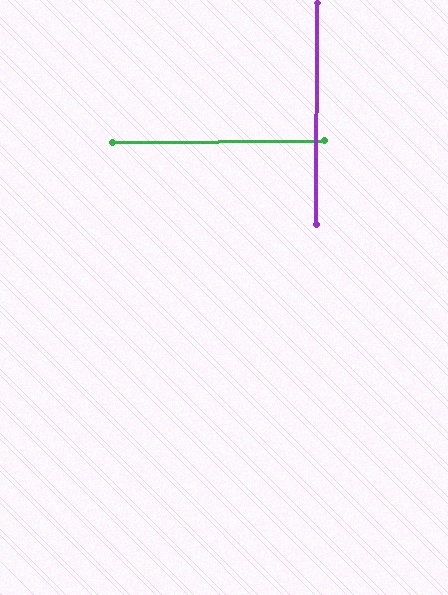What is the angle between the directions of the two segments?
Approximately 89 degrees.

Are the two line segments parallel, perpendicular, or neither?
Perpendicular — they meet at approximately 89°.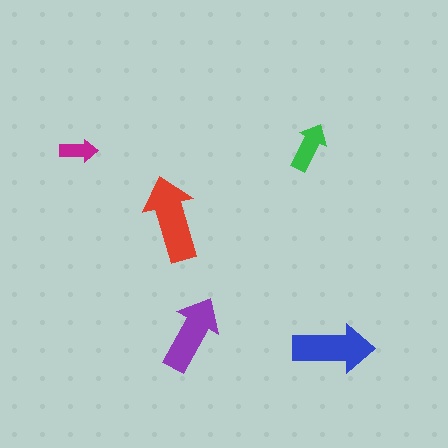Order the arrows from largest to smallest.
the red one, the blue one, the purple one, the green one, the magenta one.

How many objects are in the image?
There are 5 objects in the image.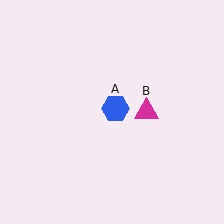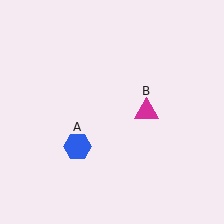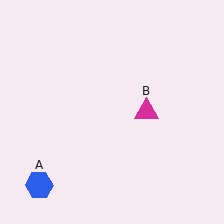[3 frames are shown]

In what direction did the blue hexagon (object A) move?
The blue hexagon (object A) moved down and to the left.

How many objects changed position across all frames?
1 object changed position: blue hexagon (object A).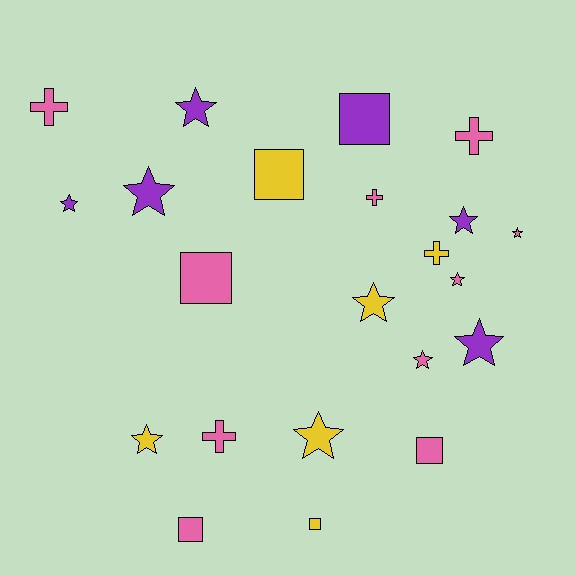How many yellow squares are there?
There are 2 yellow squares.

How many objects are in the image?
There are 22 objects.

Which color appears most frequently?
Pink, with 10 objects.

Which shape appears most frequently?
Star, with 11 objects.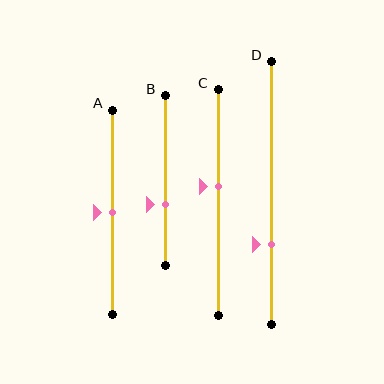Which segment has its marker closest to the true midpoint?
Segment A has its marker closest to the true midpoint.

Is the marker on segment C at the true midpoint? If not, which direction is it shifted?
No, the marker on segment C is shifted upward by about 7% of the segment length.